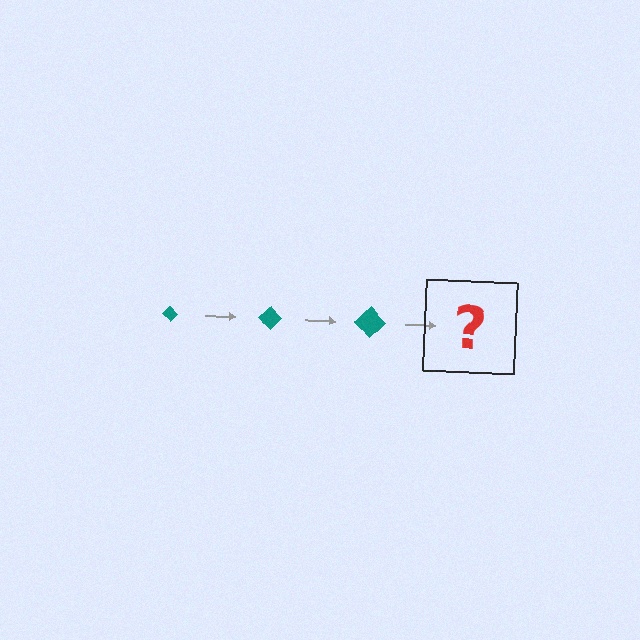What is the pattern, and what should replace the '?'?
The pattern is that the diamond gets progressively larger each step. The '?' should be a teal diamond, larger than the previous one.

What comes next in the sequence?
The next element should be a teal diamond, larger than the previous one.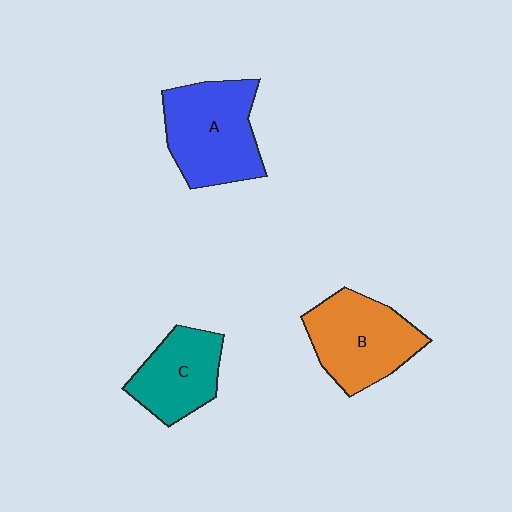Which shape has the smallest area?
Shape C (teal).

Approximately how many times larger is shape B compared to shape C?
Approximately 1.3 times.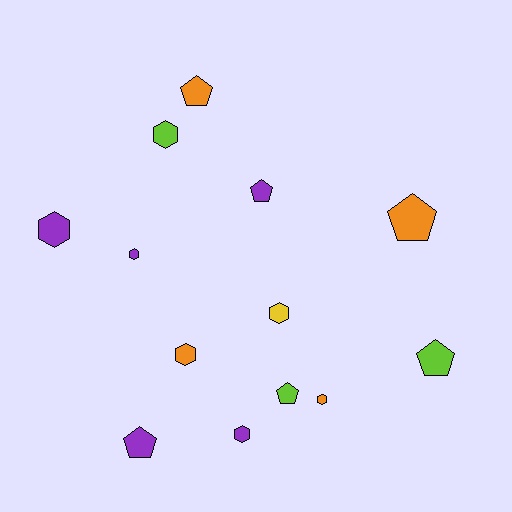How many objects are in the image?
There are 13 objects.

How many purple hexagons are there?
There are 3 purple hexagons.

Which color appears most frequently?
Purple, with 5 objects.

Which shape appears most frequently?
Hexagon, with 7 objects.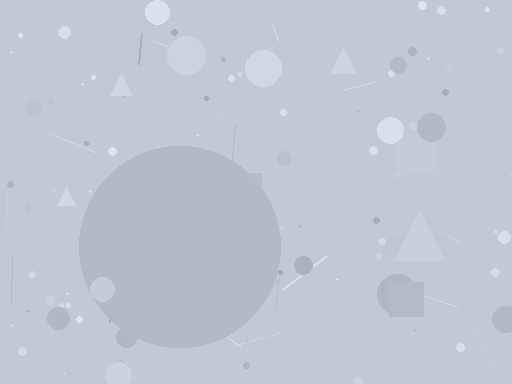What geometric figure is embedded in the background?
A circle is embedded in the background.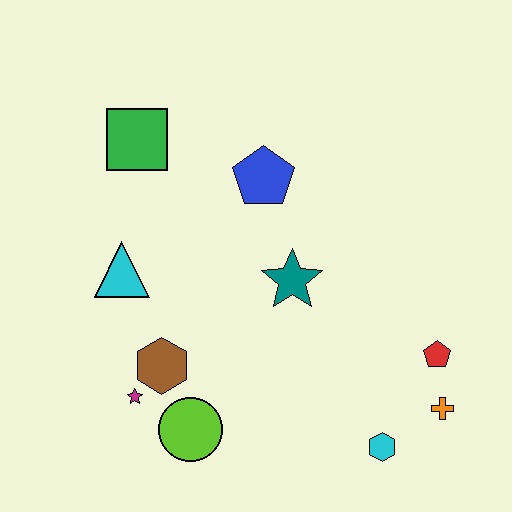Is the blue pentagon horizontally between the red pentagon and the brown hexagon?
Yes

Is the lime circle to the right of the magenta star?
Yes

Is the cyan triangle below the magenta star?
No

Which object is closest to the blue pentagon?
The teal star is closest to the blue pentagon.